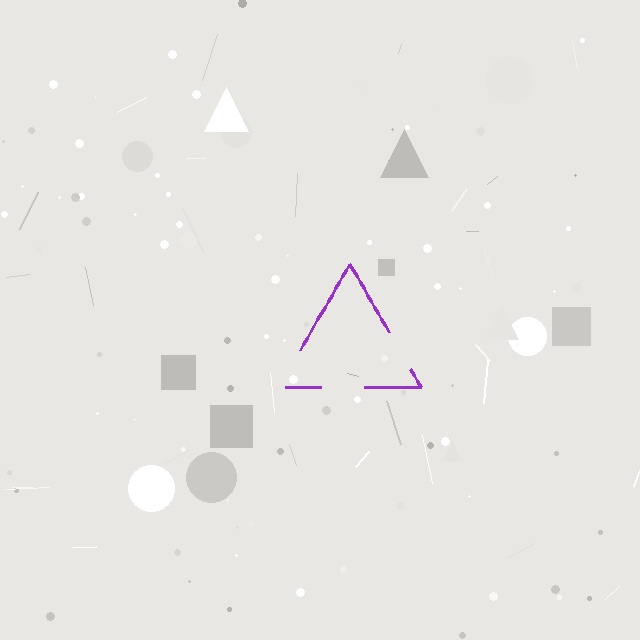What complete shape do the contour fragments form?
The contour fragments form a triangle.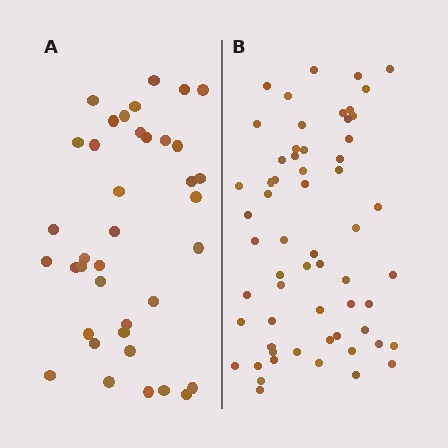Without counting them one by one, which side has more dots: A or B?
Region B (the right region) has more dots.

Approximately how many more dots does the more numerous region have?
Region B has approximately 20 more dots than region A.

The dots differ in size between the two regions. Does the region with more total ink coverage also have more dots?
No. Region A has more total ink coverage because its dots are larger, but region B actually contains more individual dots. Total area can be misleading — the number of items is what matters here.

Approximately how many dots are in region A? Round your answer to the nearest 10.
About 40 dots. (The exact count is 38, which rounds to 40.)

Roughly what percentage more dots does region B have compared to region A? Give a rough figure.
About 60% more.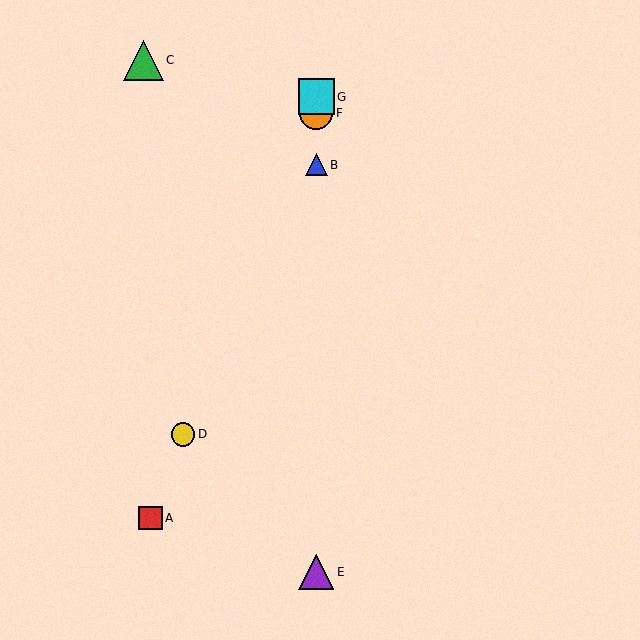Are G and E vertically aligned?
Yes, both are at x≈316.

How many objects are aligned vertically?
4 objects (B, E, F, G) are aligned vertically.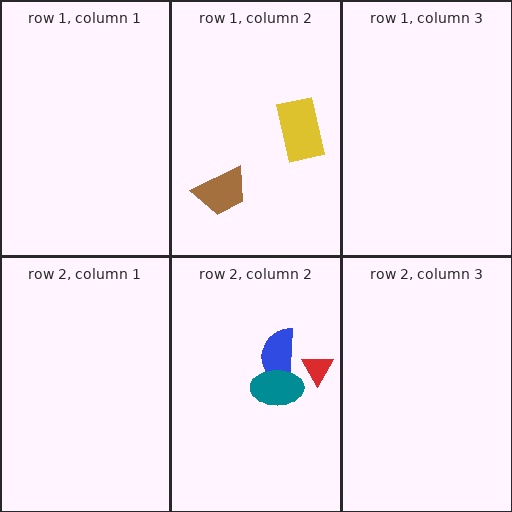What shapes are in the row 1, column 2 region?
The brown trapezoid, the yellow rectangle.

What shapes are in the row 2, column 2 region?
The red triangle, the blue semicircle, the teal ellipse.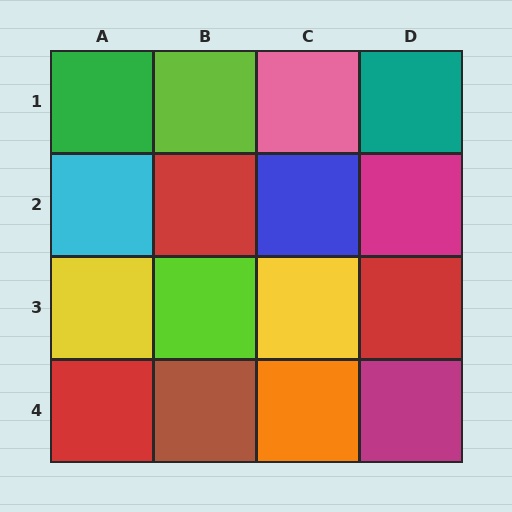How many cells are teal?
1 cell is teal.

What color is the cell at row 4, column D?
Magenta.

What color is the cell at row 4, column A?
Red.